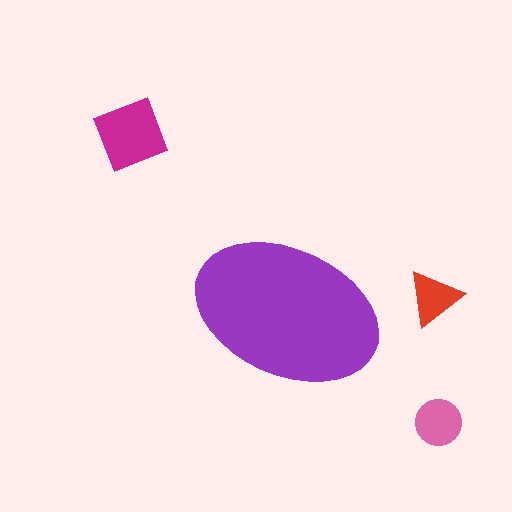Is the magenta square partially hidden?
No, the magenta square is fully visible.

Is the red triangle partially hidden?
No, the red triangle is fully visible.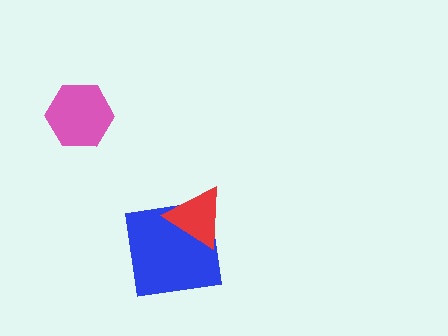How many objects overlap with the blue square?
1 object overlaps with the blue square.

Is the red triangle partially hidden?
No, no other shape covers it.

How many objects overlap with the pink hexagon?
0 objects overlap with the pink hexagon.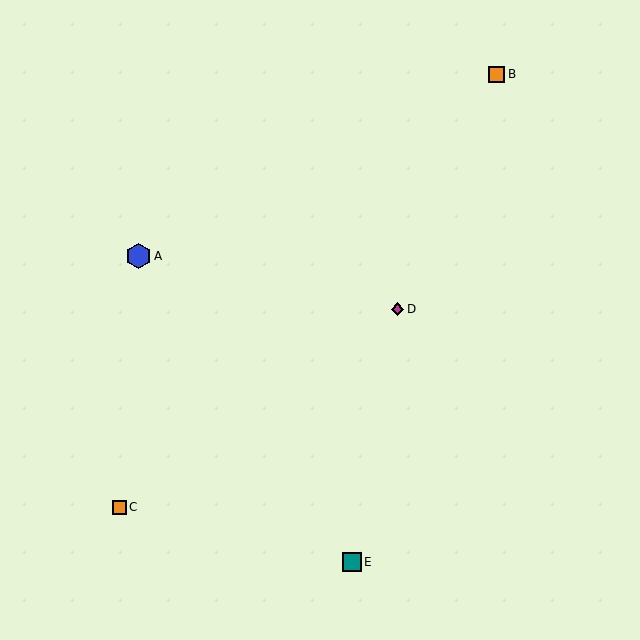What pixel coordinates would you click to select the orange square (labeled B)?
Click at (497, 74) to select the orange square B.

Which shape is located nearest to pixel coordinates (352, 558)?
The teal square (labeled E) at (352, 562) is nearest to that location.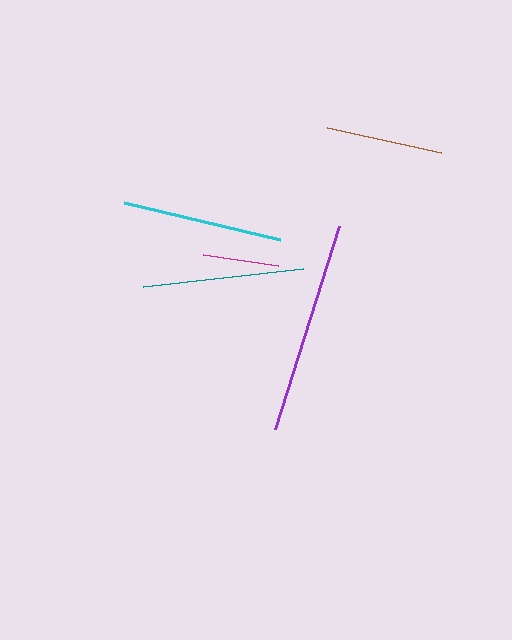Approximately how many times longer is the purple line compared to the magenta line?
The purple line is approximately 2.8 times the length of the magenta line.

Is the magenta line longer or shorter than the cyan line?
The cyan line is longer than the magenta line.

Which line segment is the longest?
The purple line is the longest at approximately 213 pixels.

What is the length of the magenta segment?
The magenta segment is approximately 76 pixels long.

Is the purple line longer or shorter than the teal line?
The purple line is longer than the teal line.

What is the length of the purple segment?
The purple segment is approximately 213 pixels long.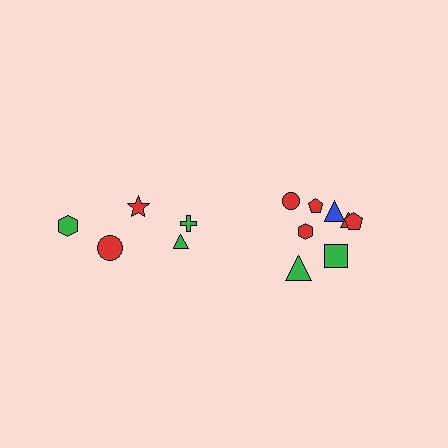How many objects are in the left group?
There are 5 objects.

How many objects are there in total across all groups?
There are 13 objects.